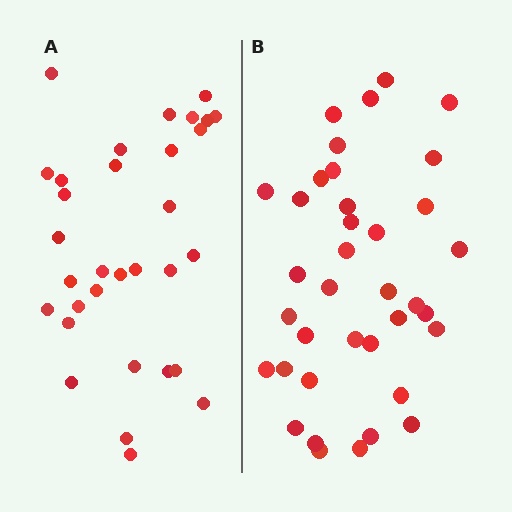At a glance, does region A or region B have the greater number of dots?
Region B (the right region) has more dots.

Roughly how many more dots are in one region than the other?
Region B has about 5 more dots than region A.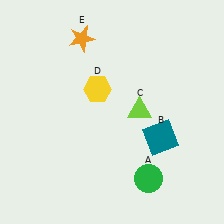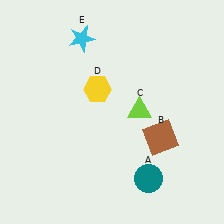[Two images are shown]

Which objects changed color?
A changed from green to teal. B changed from teal to brown. E changed from orange to cyan.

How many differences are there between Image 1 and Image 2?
There are 3 differences between the two images.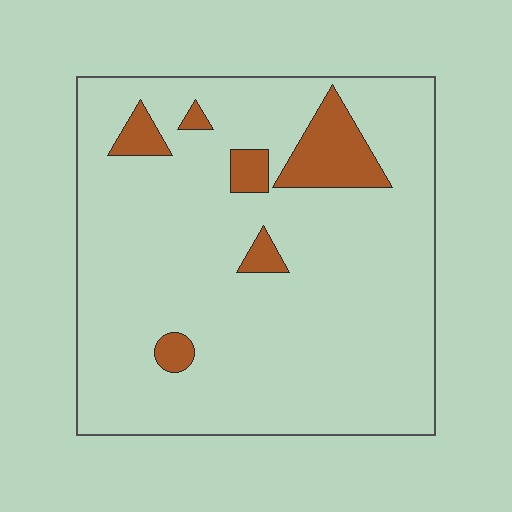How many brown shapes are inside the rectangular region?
6.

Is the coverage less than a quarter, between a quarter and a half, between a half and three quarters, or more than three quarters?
Less than a quarter.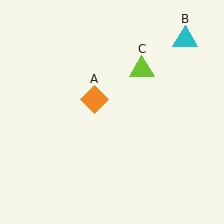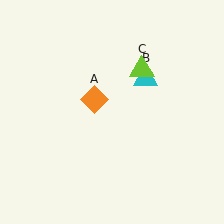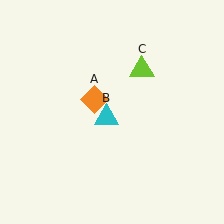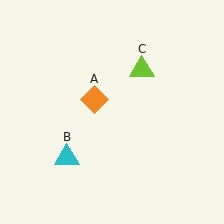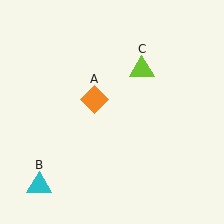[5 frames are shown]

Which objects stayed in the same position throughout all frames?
Orange diamond (object A) and lime triangle (object C) remained stationary.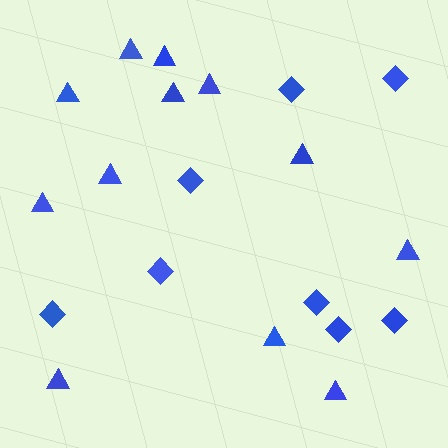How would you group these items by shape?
There are 2 groups: one group of triangles (12) and one group of diamonds (8).